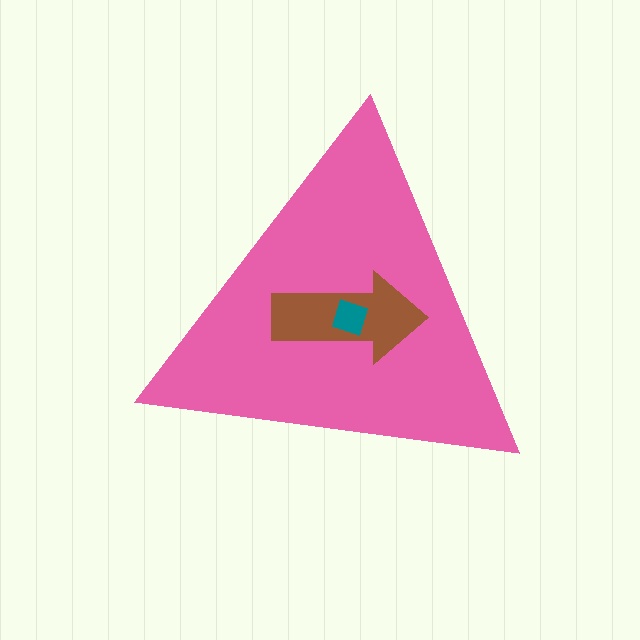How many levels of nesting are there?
3.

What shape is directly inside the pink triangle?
The brown arrow.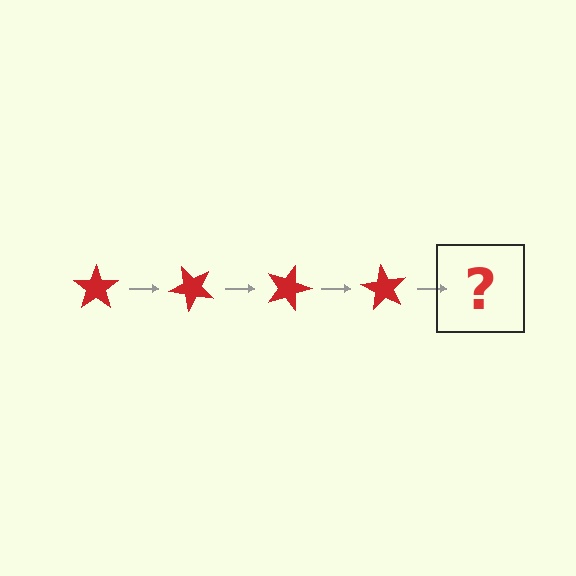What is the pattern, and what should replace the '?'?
The pattern is that the star rotates 45 degrees each step. The '?' should be a red star rotated 180 degrees.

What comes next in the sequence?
The next element should be a red star rotated 180 degrees.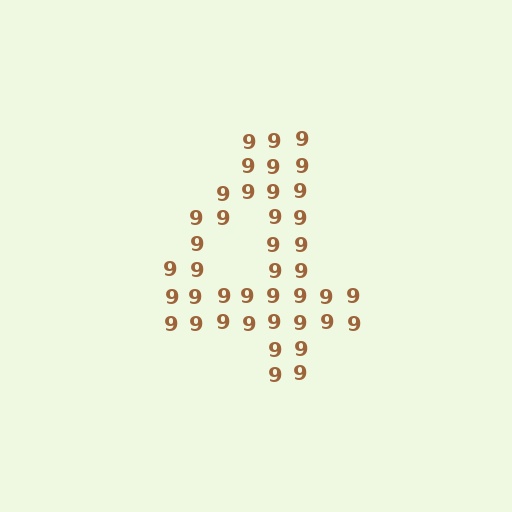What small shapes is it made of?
It is made of small digit 9's.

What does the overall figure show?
The overall figure shows the digit 4.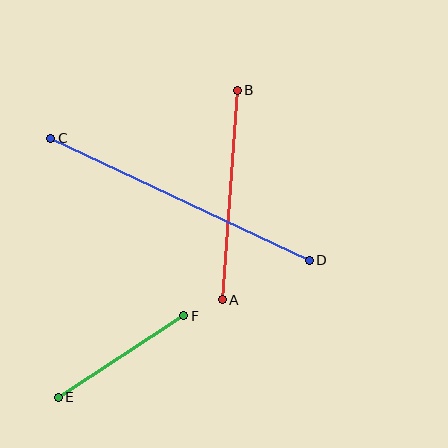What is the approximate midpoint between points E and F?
The midpoint is at approximately (121, 357) pixels.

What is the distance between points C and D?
The distance is approximately 286 pixels.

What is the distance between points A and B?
The distance is approximately 210 pixels.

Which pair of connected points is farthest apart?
Points C and D are farthest apart.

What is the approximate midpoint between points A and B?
The midpoint is at approximately (230, 195) pixels.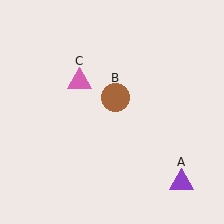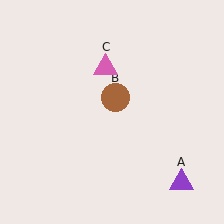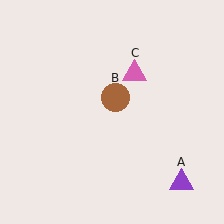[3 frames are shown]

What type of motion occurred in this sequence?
The pink triangle (object C) rotated clockwise around the center of the scene.